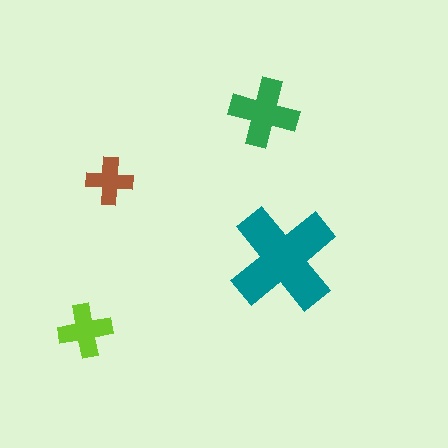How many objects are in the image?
There are 4 objects in the image.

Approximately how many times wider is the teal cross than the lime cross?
About 2 times wider.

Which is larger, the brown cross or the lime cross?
The lime one.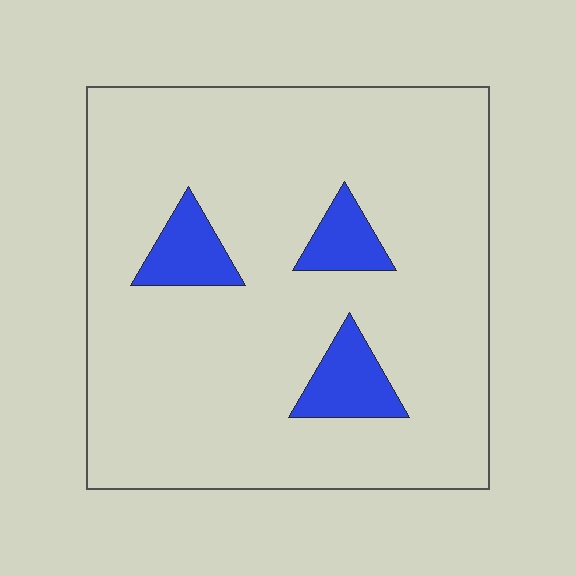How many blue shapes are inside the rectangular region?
3.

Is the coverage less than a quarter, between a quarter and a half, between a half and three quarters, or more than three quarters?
Less than a quarter.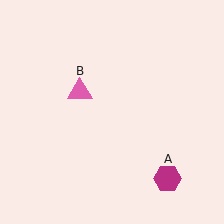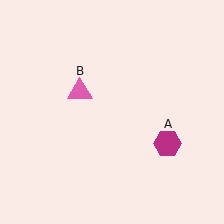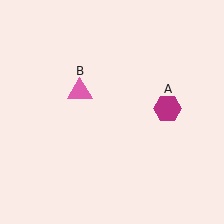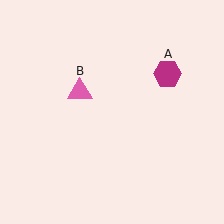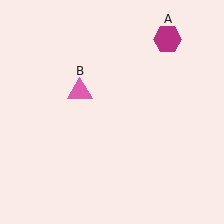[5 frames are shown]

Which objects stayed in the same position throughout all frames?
Pink triangle (object B) remained stationary.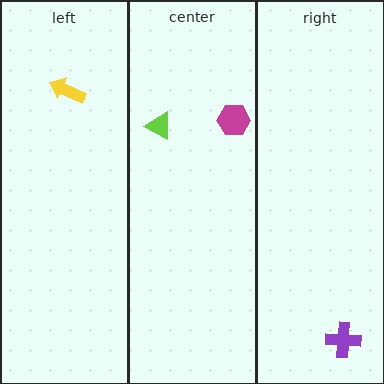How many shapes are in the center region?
2.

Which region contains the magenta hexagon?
The center region.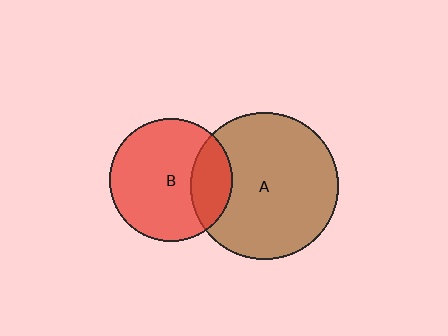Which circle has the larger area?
Circle A (brown).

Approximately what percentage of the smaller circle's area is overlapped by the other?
Approximately 25%.